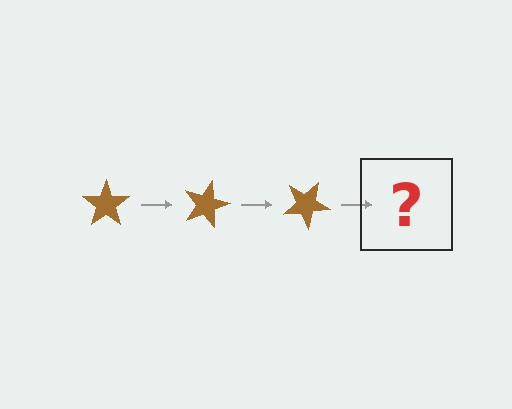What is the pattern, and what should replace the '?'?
The pattern is that the star rotates 15 degrees each step. The '?' should be a brown star rotated 45 degrees.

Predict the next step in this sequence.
The next step is a brown star rotated 45 degrees.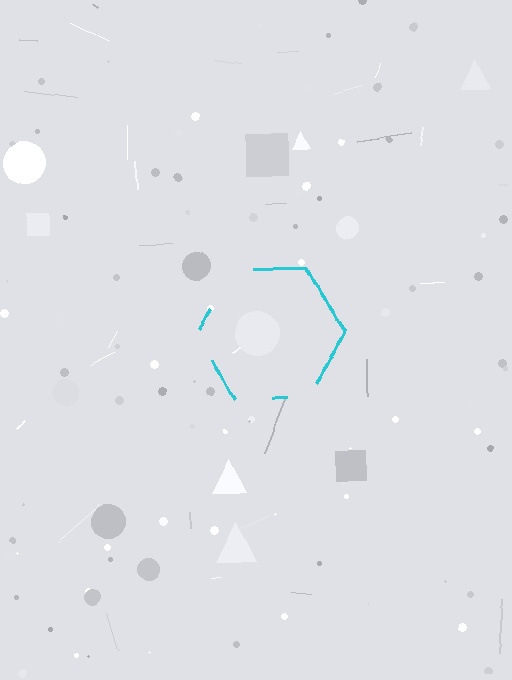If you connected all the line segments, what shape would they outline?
They would outline a hexagon.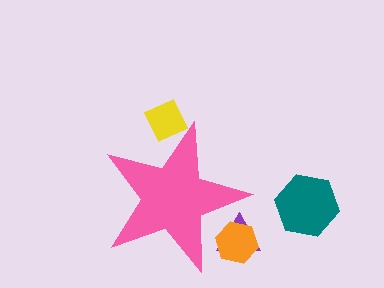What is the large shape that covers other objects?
A pink star.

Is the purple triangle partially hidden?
Yes, the purple triangle is partially hidden behind the pink star.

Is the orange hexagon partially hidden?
Yes, the orange hexagon is partially hidden behind the pink star.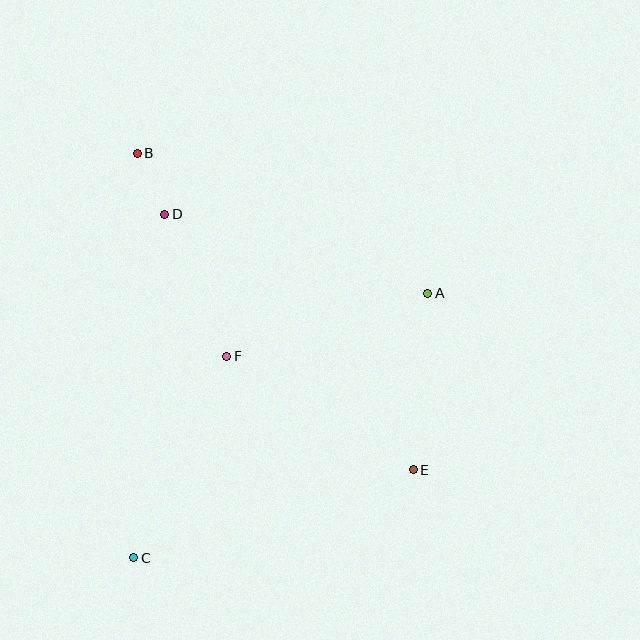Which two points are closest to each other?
Points B and D are closest to each other.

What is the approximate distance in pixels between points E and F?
The distance between E and F is approximately 218 pixels.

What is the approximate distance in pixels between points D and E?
The distance between D and E is approximately 356 pixels.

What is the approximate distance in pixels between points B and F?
The distance between B and F is approximately 222 pixels.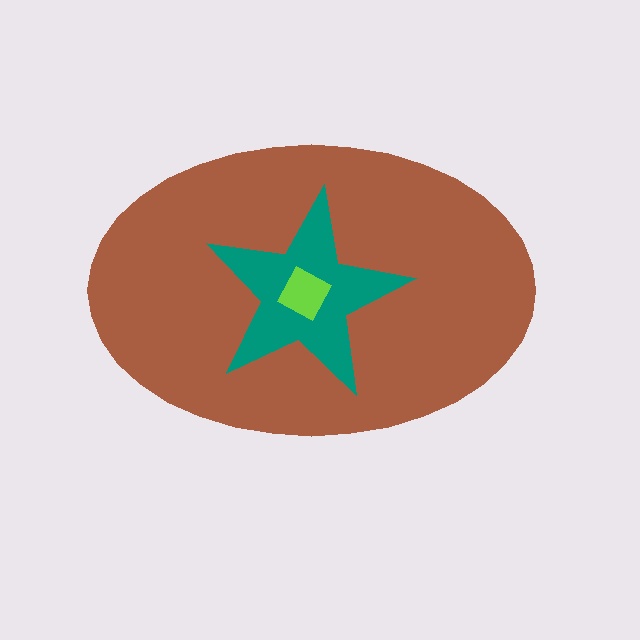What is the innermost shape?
The lime square.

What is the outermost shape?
The brown ellipse.